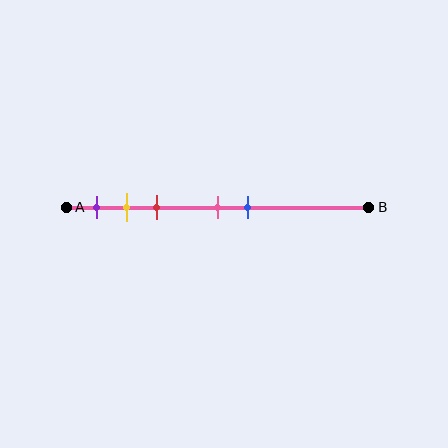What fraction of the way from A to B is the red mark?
The red mark is approximately 30% (0.3) of the way from A to B.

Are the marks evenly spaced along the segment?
No, the marks are not evenly spaced.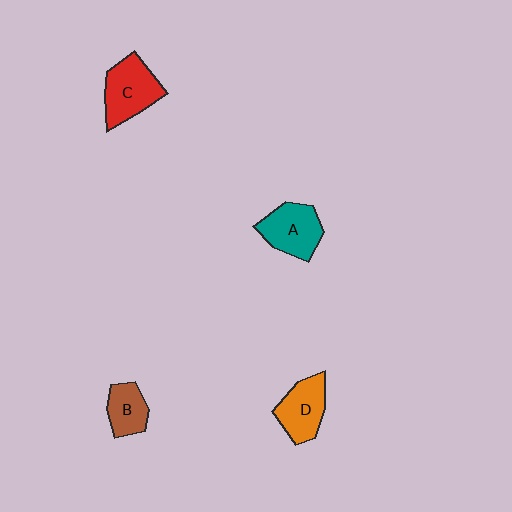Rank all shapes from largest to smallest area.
From largest to smallest: C (red), A (teal), D (orange), B (brown).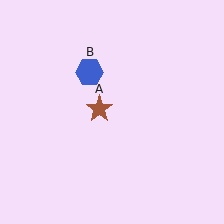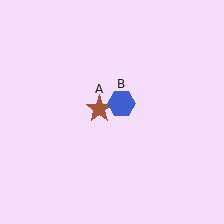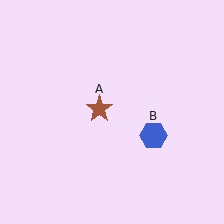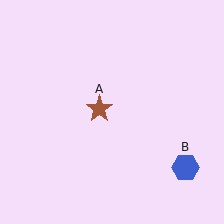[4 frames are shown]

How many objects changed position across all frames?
1 object changed position: blue hexagon (object B).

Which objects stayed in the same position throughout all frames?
Brown star (object A) remained stationary.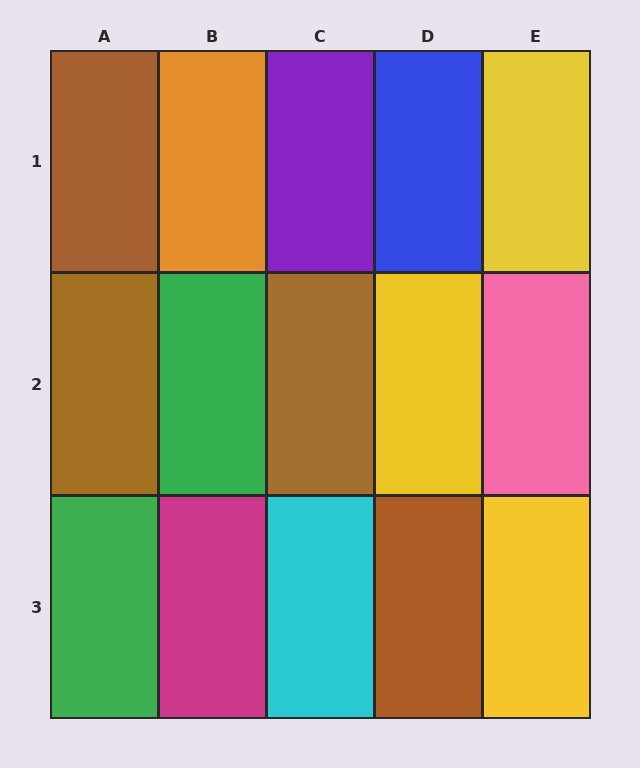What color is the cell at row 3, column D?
Brown.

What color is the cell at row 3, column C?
Cyan.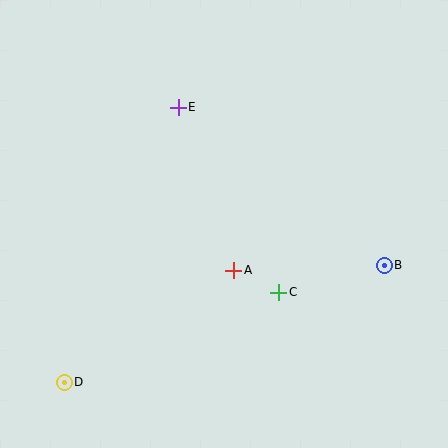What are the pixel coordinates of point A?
Point A is at (234, 270).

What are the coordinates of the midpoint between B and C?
The midpoint between B and C is at (331, 279).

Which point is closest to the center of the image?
Point A at (234, 270) is closest to the center.